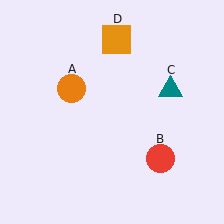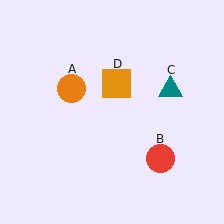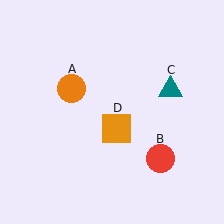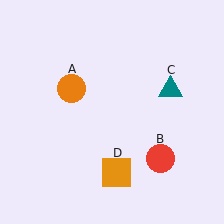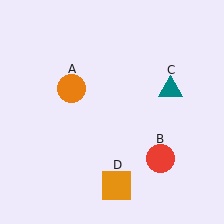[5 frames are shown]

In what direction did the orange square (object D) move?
The orange square (object D) moved down.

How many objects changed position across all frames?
1 object changed position: orange square (object D).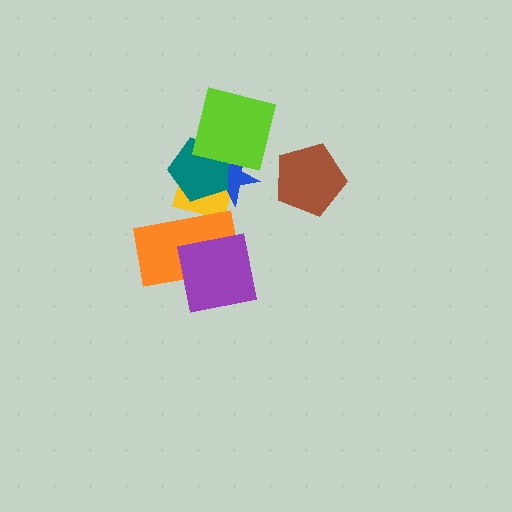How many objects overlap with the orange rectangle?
2 objects overlap with the orange rectangle.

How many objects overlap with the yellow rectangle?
3 objects overlap with the yellow rectangle.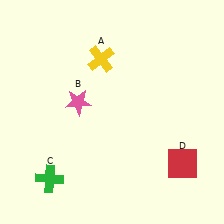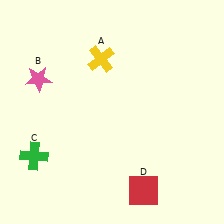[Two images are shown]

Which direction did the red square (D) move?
The red square (D) moved left.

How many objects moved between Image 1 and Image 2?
3 objects moved between the two images.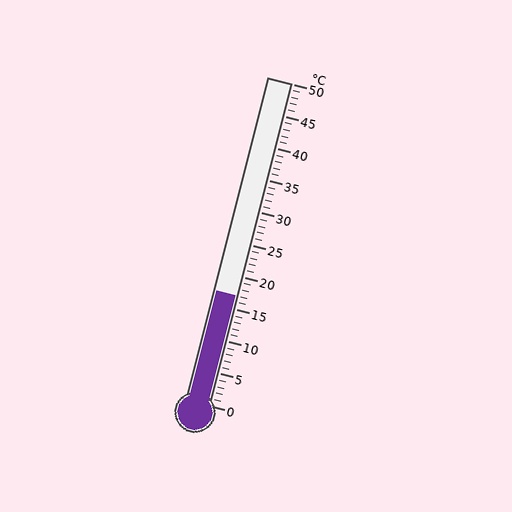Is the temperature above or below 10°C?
The temperature is above 10°C.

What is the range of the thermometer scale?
The thermometer scale ranges from 0°C to 50°C.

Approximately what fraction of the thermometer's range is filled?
The thermometer is filled to approximately 35% of its range.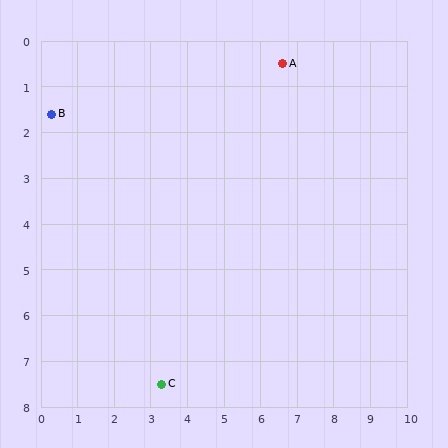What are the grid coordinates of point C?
Point C is at approximately (3.3, 7.5).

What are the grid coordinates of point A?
Point A is at approximately (6.6, 0.5).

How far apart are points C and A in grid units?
Points C and A are about 7.7 grid units apart.